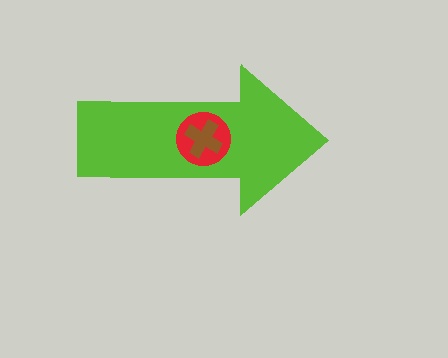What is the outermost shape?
The lime arrow.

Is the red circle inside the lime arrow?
Yes.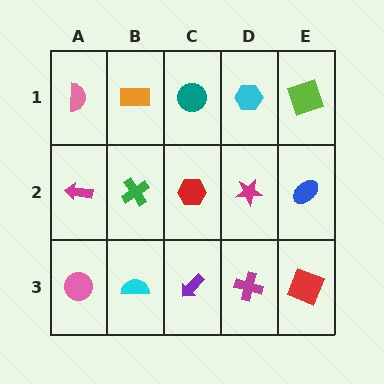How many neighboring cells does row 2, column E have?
3.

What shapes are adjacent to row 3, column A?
A magenta arrow (row 2, column A), a cyan semicircle (row 3, column B).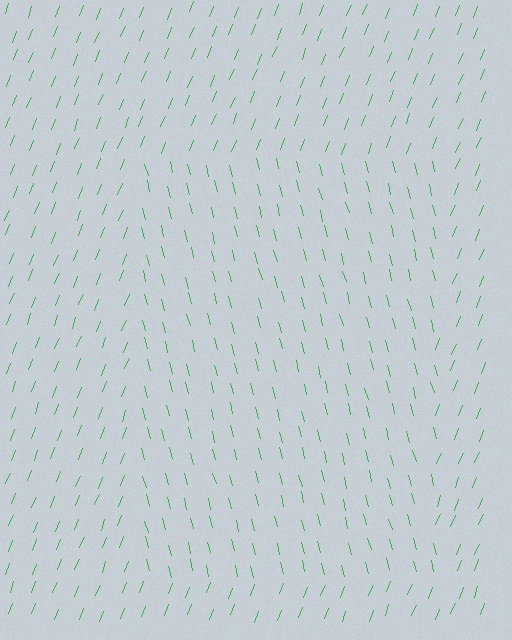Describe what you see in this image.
The image is filled with small green line segments. A rectangle region in the image has lines oriented differently from the surrounding lines, creating a visible texture boundary.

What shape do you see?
I see a rectangle.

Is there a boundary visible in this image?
Yes, there is a texture boundary formed by a change in line orientation.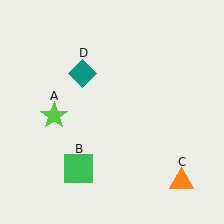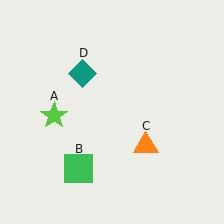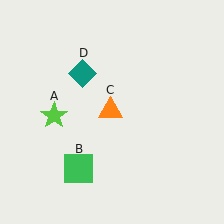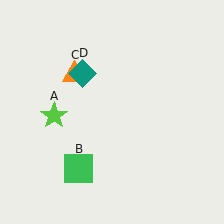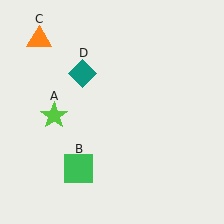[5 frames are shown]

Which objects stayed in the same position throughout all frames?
Lime star (object A) and green square (object B) and teal diamond (object D) remained stationary.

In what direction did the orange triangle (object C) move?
The orange triangle (object C) moved up and to the left.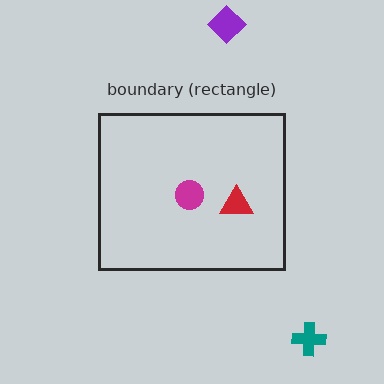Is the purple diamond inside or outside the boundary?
Outside.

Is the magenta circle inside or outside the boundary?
Inside.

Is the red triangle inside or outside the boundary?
Inside.